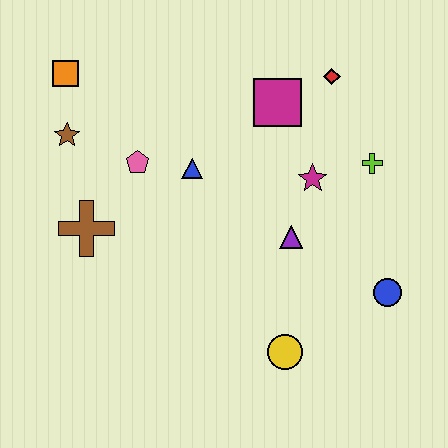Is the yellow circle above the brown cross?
No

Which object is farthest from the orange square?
The blue circle is farthest from the orange square.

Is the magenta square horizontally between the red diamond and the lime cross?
No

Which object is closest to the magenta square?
The red diamond is closest to the magenta square.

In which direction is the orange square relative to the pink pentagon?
The orange square is above the pink pentagon.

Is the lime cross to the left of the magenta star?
No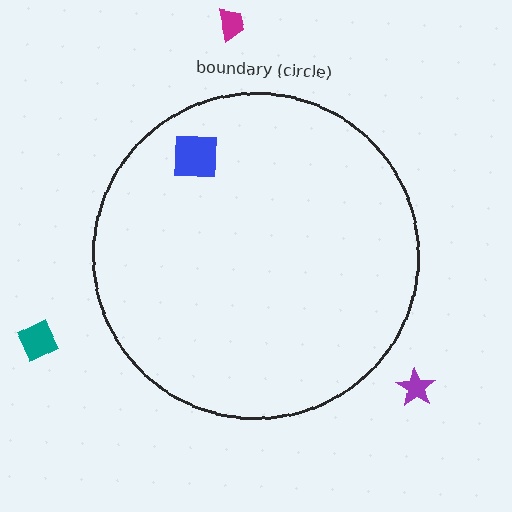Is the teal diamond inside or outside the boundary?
Outside.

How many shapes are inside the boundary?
1 inside, 3 outside.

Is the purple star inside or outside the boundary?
Outside.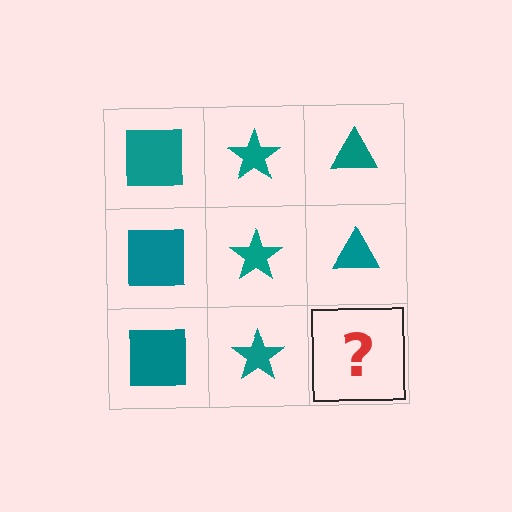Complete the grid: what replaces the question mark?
The question mark should be replaced with a teal triangle.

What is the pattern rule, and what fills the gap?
The rule is that each column has a consistent shape. The gap should be filled with a teal triangle.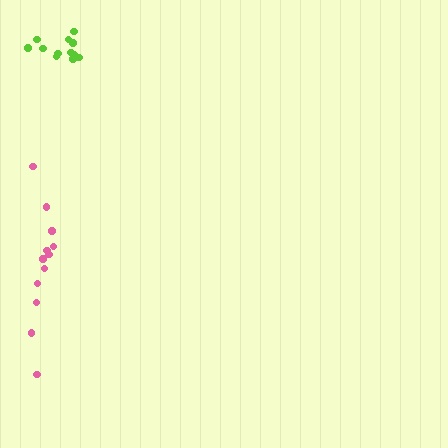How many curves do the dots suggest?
There are 2 distinct paths.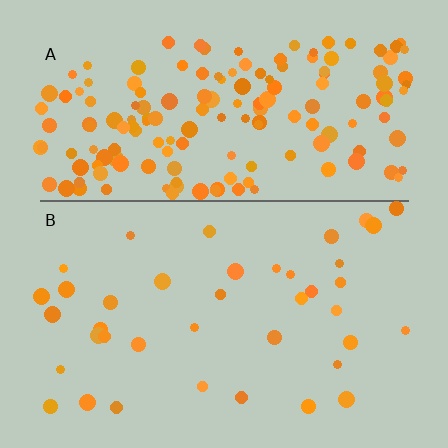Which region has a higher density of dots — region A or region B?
A (the top).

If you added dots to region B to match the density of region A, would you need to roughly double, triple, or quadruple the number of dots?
Approximately quadruple.